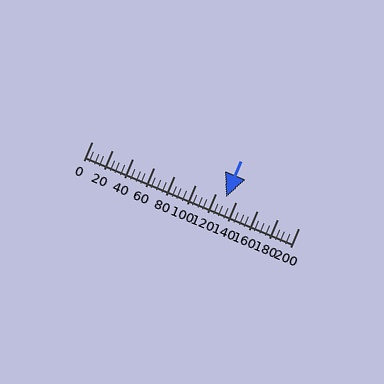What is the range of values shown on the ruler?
The ruler shows values from 0 to 200.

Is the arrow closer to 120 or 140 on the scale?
The arrow is closer to 140.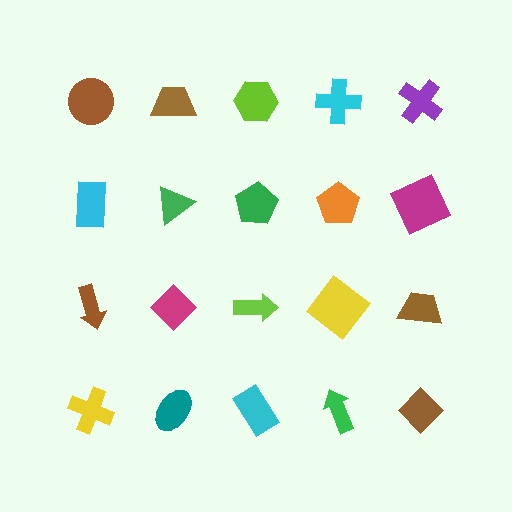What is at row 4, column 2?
A teal ellipse.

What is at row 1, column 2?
A brown trapezoid.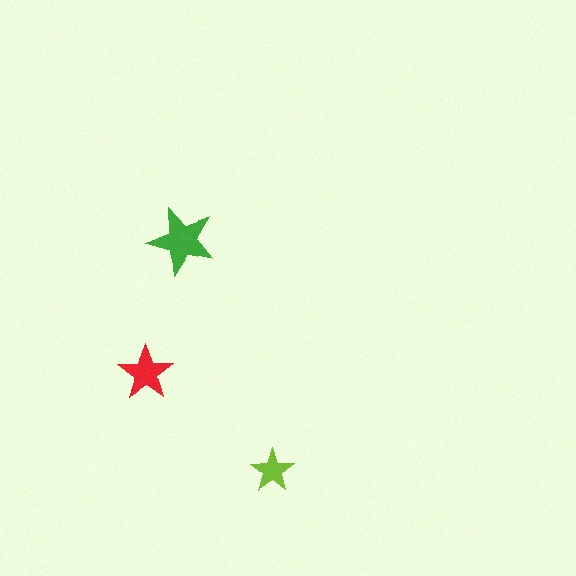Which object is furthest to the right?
The lime star is rightmost.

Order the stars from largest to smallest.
the green one, the red one, the lime one.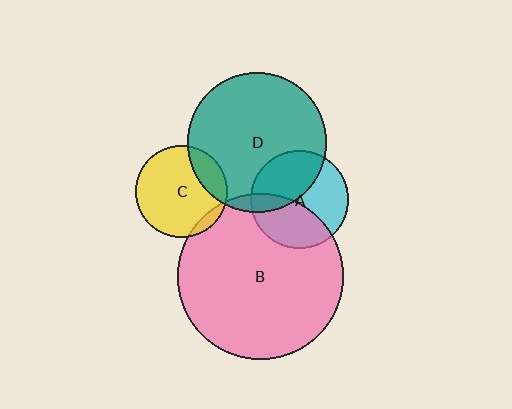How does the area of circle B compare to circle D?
Approximately 1.4 times.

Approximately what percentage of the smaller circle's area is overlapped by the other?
Approximately 5%.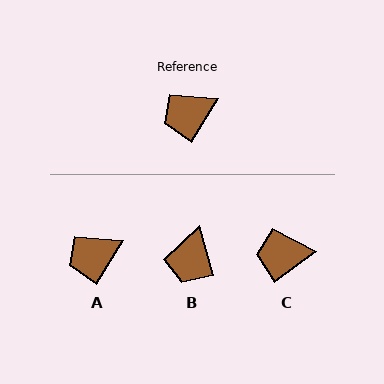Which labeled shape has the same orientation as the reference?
A.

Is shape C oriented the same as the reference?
No, it is off by about 23 degrees.